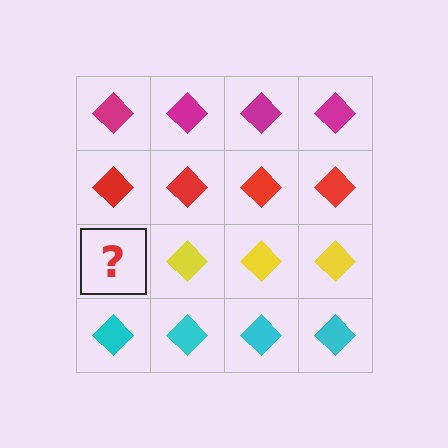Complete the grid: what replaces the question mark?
The question mark should be replaced with a yellow diamond.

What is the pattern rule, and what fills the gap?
The rule is that each row has a consistent color. The gap should be filled with a yellow diamond.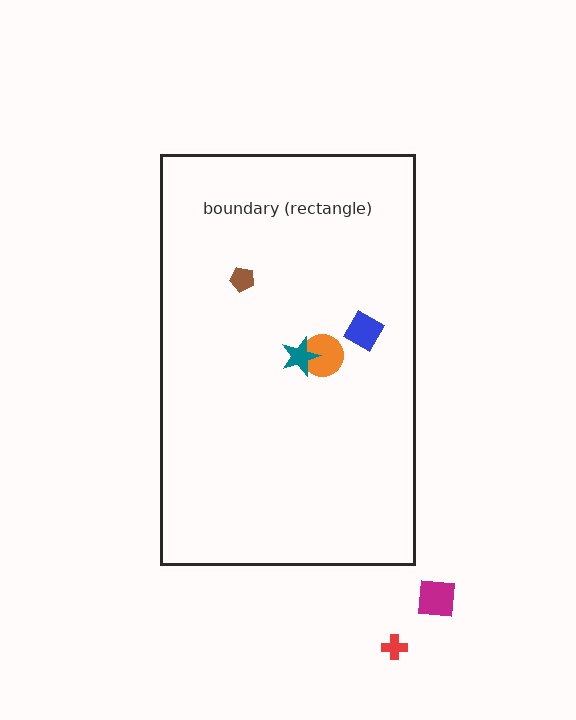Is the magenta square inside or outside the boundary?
Outside.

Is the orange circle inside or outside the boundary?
Inside.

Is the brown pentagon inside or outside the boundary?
Inside.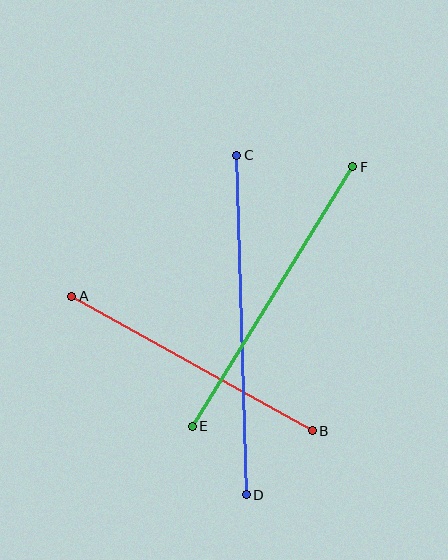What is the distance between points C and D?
The distance is approximately 340 pixels.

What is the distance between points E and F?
The distance is approximately 305 pixels.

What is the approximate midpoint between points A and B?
The midpoint is at approximately (192, 363) pixels.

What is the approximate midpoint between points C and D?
The midpoint is at approximately (242, 325) pixels.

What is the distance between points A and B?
The distance is approximately 275 pixels.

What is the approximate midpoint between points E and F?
The midpoint is at approximately (273, 296) pixels.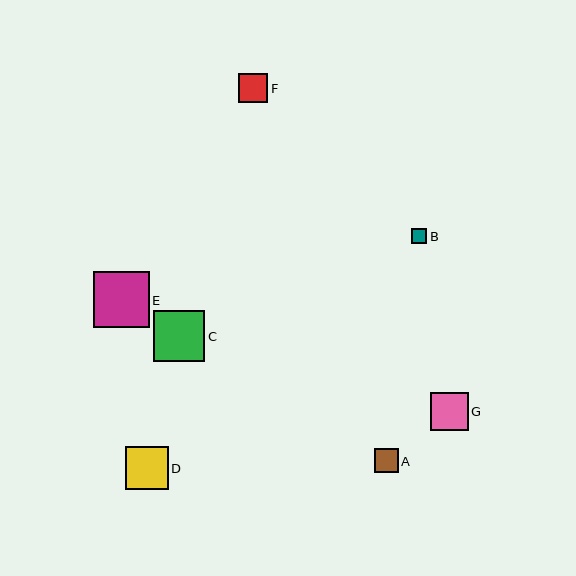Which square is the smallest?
Square B is the smallest with a size of approximately 15 pixels.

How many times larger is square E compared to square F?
Square E is approximately 1.9 times the size of square F.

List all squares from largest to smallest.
From largest to smallest: E, C, D, G, F, A, B.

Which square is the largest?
Square E is the largest with a size of approximately 55 pixels.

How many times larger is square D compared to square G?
Square D is approximately 1.1 times the size of square G.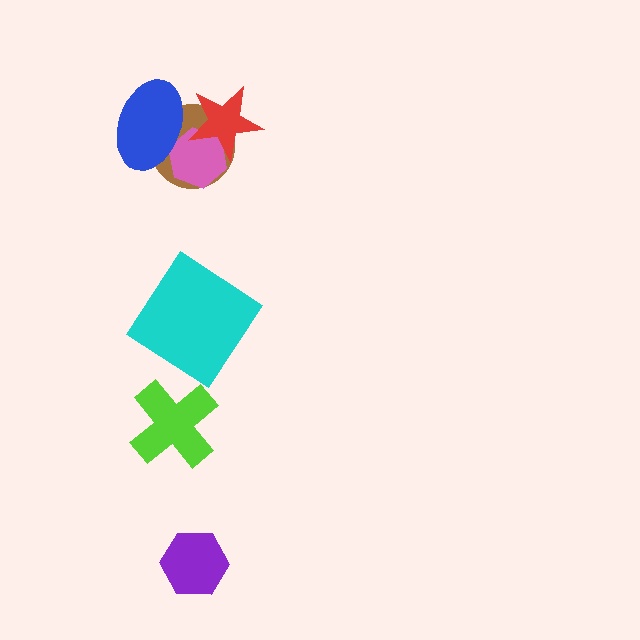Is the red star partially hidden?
No, no other shape covers it.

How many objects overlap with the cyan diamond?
0 objects overlap with the cyan diamond.